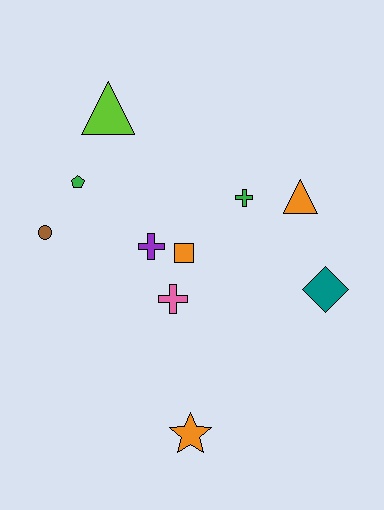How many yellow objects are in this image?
There are no yellow objects.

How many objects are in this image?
There are 10 objects.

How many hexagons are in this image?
There are no hexagons.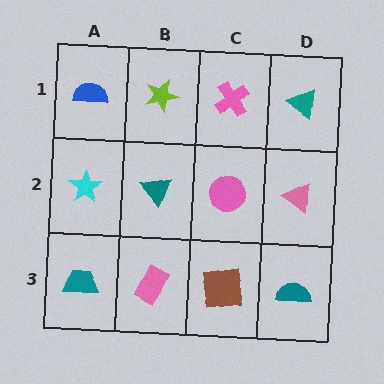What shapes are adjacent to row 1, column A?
A cyan star (row 2, column A), a lime star (row 1, column B).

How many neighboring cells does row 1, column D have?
2.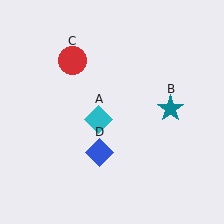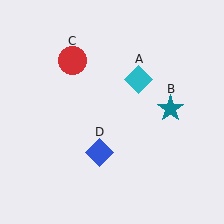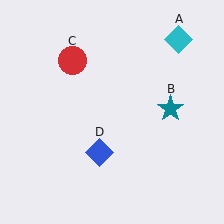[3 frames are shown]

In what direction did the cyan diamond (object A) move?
The cyan diamond (object A) moved up and to the right.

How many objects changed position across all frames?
1 object changed position: cyan diamond (object A).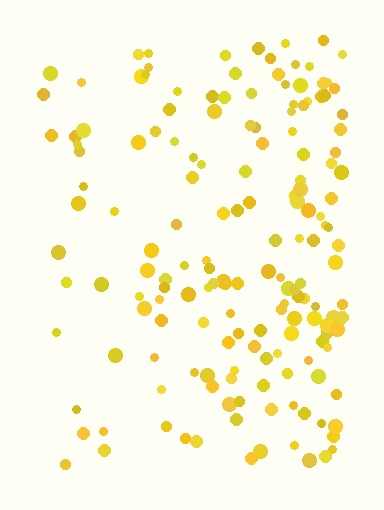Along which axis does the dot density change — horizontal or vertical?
Horizontal.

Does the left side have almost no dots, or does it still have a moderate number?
Still a moderate number, just noticeably fewer than the right.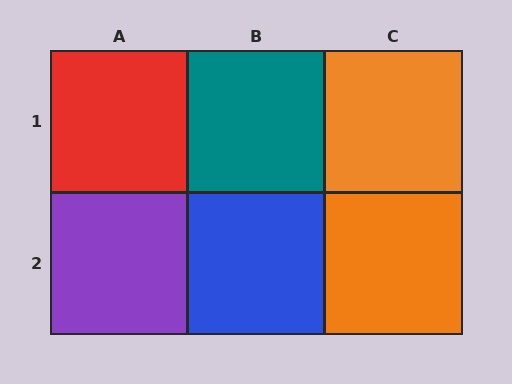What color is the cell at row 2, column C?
Orange.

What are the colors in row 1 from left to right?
Red, teal, orange.